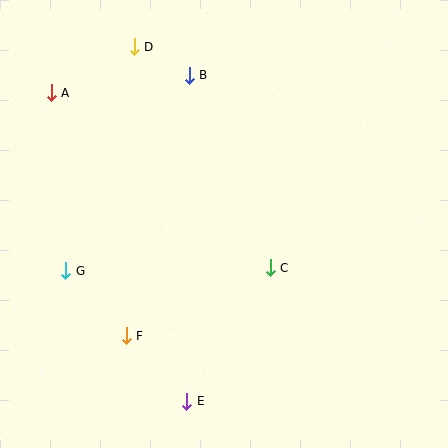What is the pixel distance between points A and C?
The distance between A and C is 280 pixels.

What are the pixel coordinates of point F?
Point F is at (126, 336).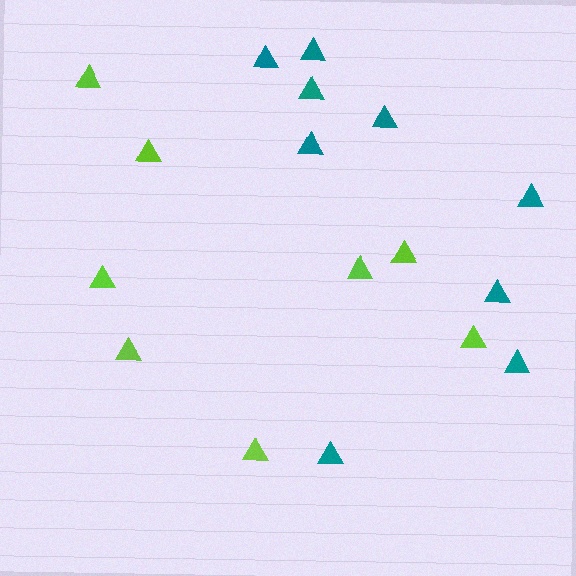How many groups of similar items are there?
There are 2 groups: one group of teal triangles (9) and one group of lime triangles (8).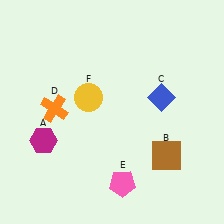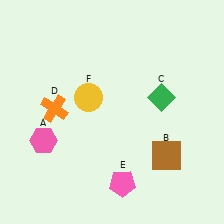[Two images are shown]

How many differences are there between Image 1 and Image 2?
There are 2 differences between the two images.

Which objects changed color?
A changed from magenta to pink. C changed from blue to green.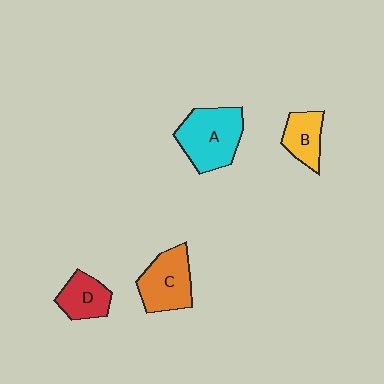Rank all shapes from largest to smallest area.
From largest to smallest: A (cyan), C (orange), D (red), B (yellow).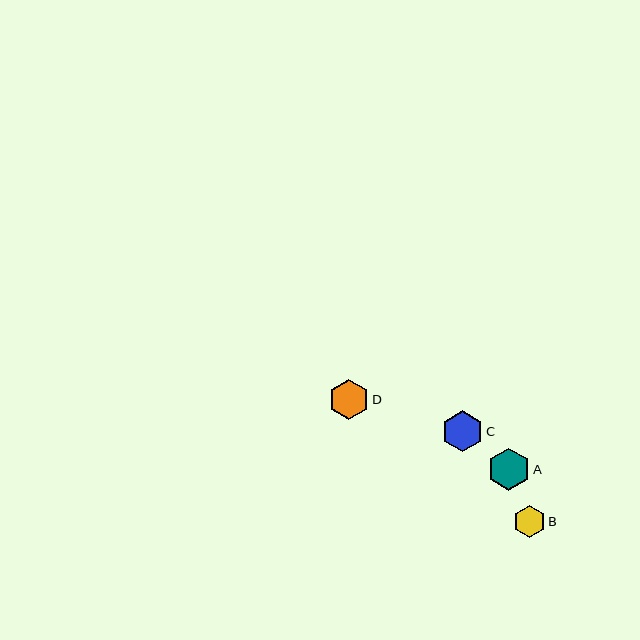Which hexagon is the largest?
Hexagon A is the largest with a size of approximately 42 pixels.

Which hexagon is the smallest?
Hexagon B is the smallest with a size of approximately 32 pixels.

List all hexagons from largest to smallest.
From largest to smallest: A, C, D, B.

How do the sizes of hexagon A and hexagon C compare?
Hexagon A and hexagon C are approximately the same size.